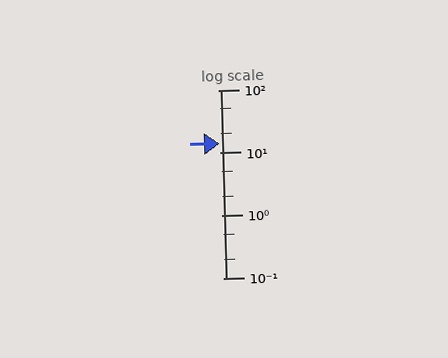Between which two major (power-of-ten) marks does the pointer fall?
The pointer is between 10 and 100.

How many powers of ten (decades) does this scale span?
The scale spans 3 decades, from 0.1 to 100.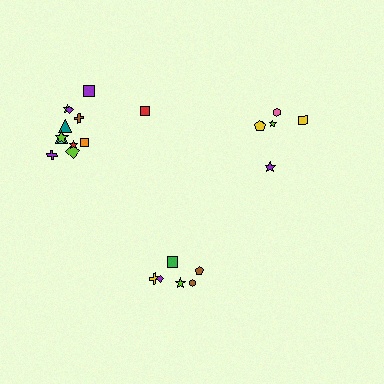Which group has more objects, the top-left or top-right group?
The top-left group.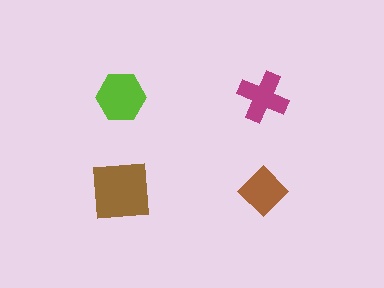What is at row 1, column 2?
A magenta cross.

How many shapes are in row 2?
2 shapes.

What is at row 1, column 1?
A lime hexagon.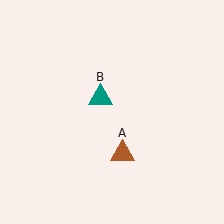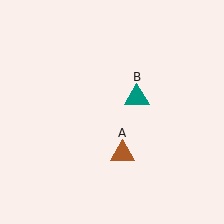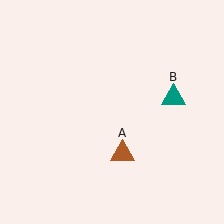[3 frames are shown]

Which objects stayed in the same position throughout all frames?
Brown triangle (object A) remained stationary.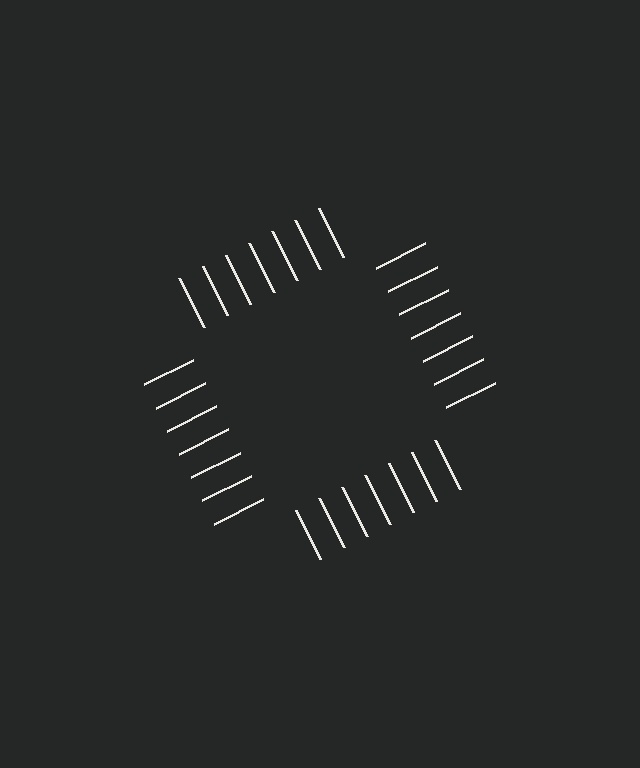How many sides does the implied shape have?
4 sides — the line-ends trace a square.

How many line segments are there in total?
28 — 7 along each of the 4 edges.